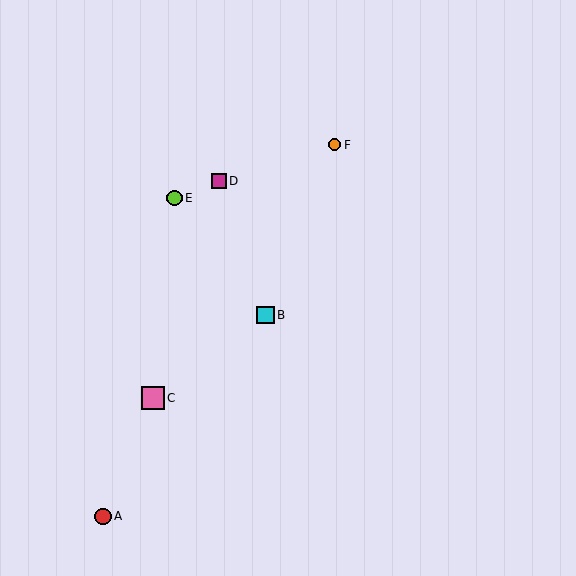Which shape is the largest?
The pink square (labeled C) is the largest.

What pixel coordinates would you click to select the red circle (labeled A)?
Click at (103, 516) to select the red circle A.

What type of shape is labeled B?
Shape B is a cyan square.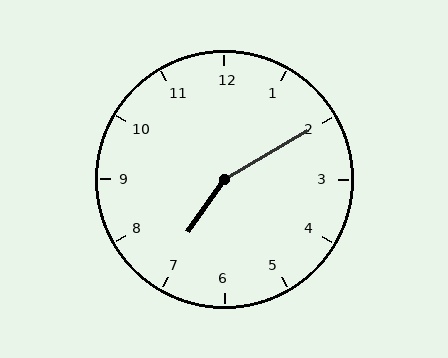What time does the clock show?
7:10.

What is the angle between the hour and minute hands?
Approximately 155 degrees.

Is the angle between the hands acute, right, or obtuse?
It is obtuse.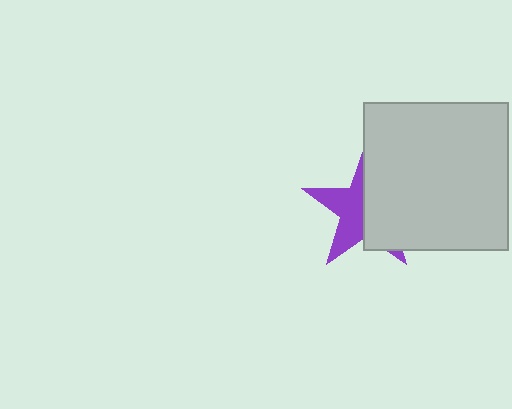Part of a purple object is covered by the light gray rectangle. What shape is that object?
It is a star.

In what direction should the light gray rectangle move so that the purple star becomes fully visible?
The light gray rectangle should move right. That is the shortest direction to clear the overlap and leave the purple star fully visible.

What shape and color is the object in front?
The object in front is a light gray rectangle.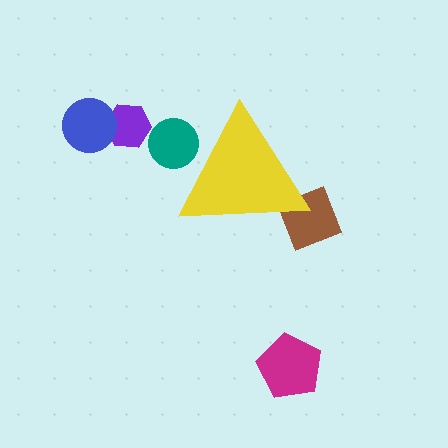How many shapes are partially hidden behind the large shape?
2 shapes are partially hidden.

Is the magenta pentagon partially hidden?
No, the magenta pentagon is fully visible.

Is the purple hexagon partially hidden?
No, the purple hexagon is fully visible.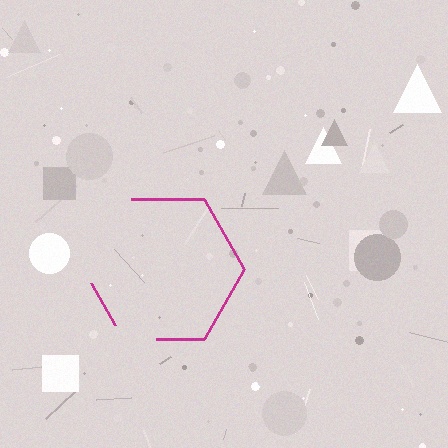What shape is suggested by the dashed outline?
The dashed outline suggests a hexagon.